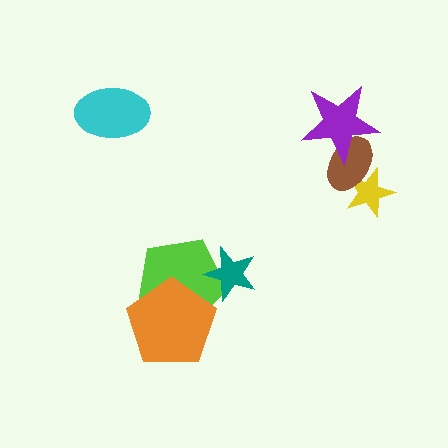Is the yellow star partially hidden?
Yes, it is partially covered by another shape.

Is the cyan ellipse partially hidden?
No, no other shape covers it.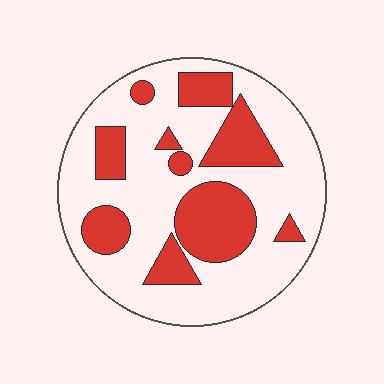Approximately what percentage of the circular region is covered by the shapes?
Approximately 30%.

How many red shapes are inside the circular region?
10.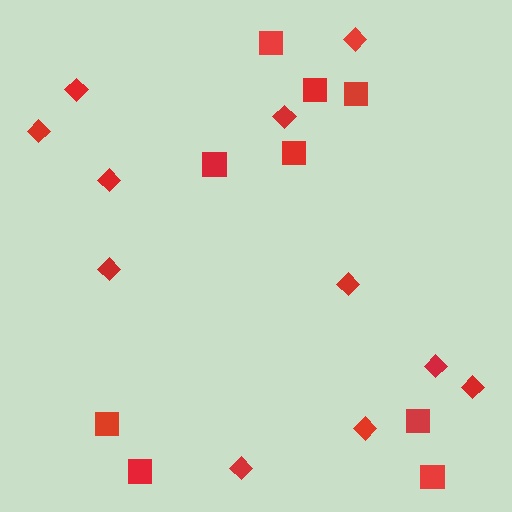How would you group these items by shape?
There are 2 groups: one group of squares (9) and one group of diamonds (11).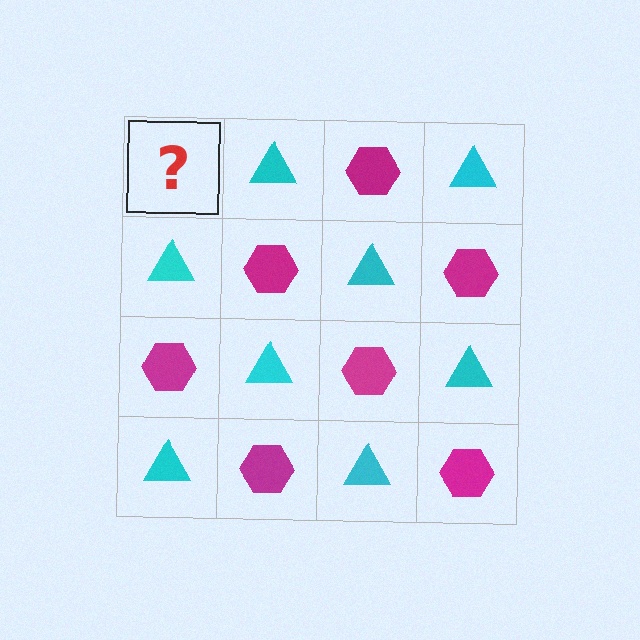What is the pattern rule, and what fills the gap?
The rule is that it alternates magenta hexagon and cyan triangle in a checkerboard pattern. The gap should be filled with a magenta hexagon.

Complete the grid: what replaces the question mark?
The question mark should be replaced with a magenta hexagon.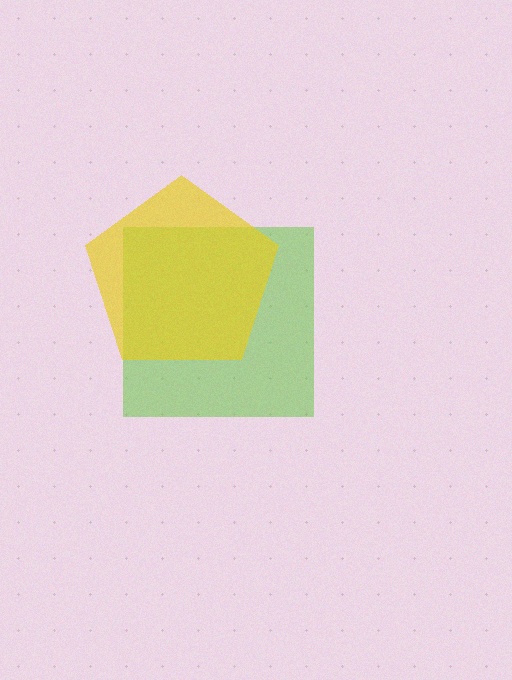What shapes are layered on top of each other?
The layered shapes are: a lime square, a yellow pentagon.